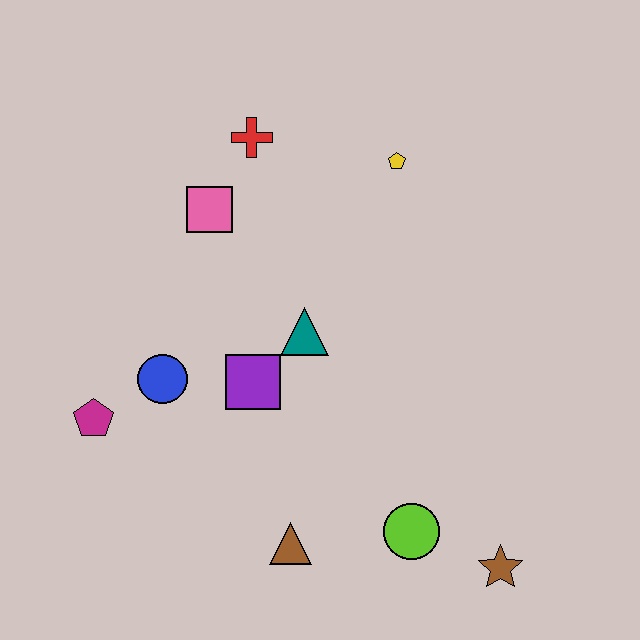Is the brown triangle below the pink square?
Yes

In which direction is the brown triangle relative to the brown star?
The brown triangle is to the left of the brown star.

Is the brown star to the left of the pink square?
No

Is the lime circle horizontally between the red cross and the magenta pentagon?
No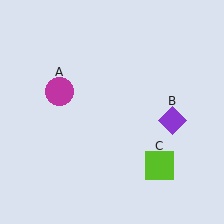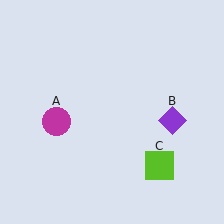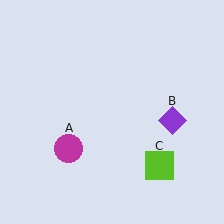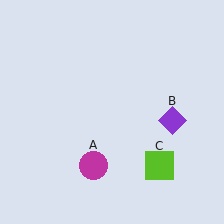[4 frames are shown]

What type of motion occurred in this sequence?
The magenta circle (object A) rotated counterclockwise around the center of the scene.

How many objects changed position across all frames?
1 object changed position: magenta circle (object A).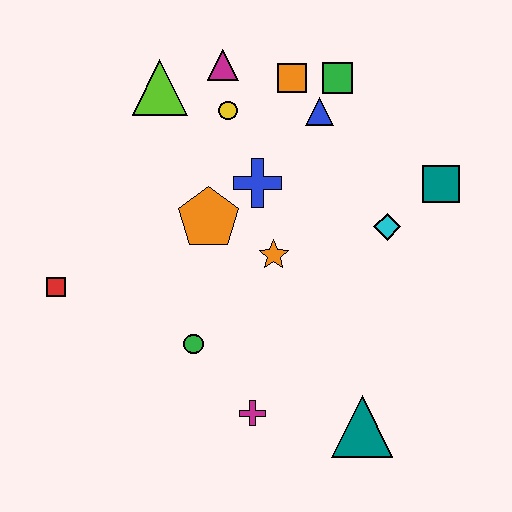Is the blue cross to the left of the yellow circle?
No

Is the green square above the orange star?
Yes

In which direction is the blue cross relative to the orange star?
The blue cross is above the orange star.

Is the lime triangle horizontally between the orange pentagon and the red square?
Yes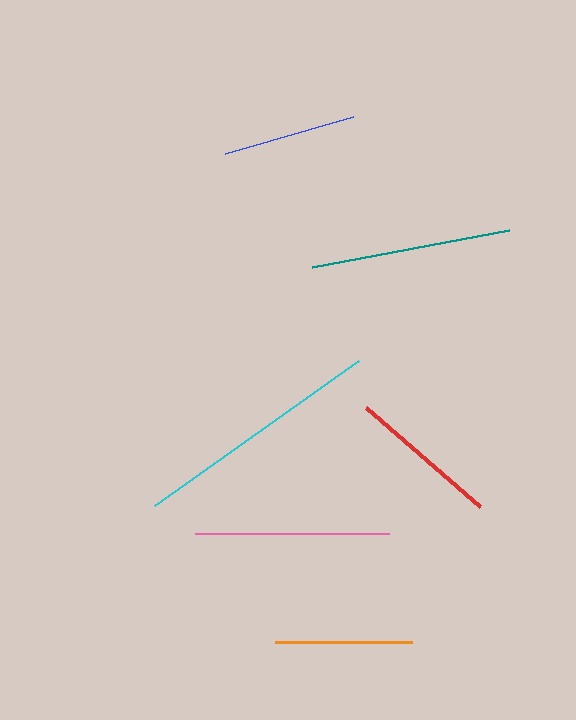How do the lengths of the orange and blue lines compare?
The orange and blue lines are approximately the same length.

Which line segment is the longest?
The cyan line is the longest at approximately 250 pixels.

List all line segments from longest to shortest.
From longest to shortest: cyan, teal, pink, red, orange, blue.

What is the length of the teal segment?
The teal segment is approximately 201 pixels long.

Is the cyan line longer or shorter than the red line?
The cyan line is longer than the red line.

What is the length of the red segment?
The red segment is approximately 152 pixels long.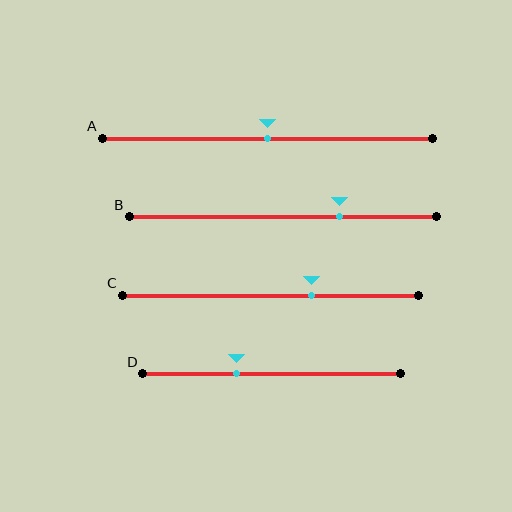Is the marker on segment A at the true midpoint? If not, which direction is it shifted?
Yes, the marker on segment A is at the true midpoint.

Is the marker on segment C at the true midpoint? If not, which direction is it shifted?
No, the marker on segment C is shifted to the right by about 14% of the segment length.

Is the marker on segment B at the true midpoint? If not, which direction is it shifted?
No, the marker on segment B is shifted to the right by about 18% of the segment length.